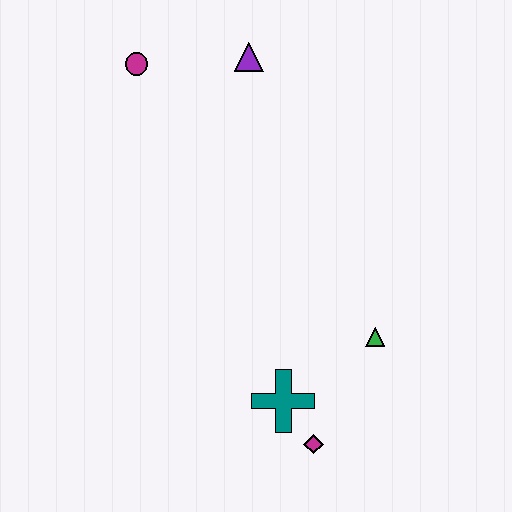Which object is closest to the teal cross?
The magenta diamond is closest to the teal cross.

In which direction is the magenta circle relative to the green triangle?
The magenta circle is above the green triangle.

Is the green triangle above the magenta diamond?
Yes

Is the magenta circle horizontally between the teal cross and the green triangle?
No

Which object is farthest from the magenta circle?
The magenta diamond is farthest from the magenta circle.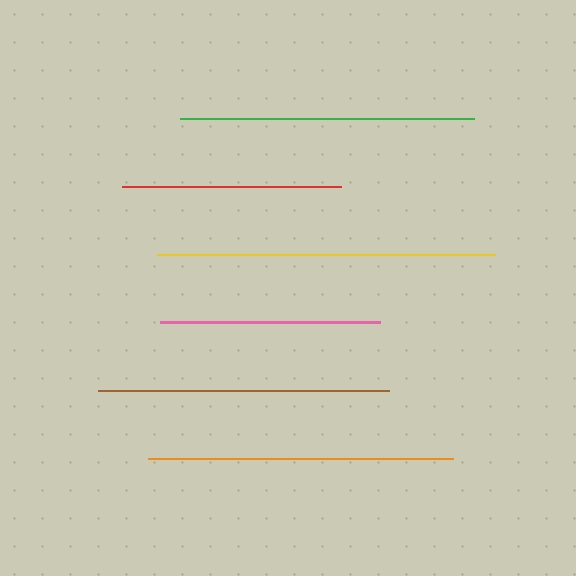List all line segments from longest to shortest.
From longest to shortest: yellow, orange, green, brown, pink, red.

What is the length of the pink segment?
The pink segment is approximately 220 pixels long.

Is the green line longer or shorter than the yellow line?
The yellow line is longer than the green line.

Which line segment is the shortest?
The red line is the shortest at approximately 219 pixels.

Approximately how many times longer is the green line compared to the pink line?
The green line is approximately 1.3 times the length of the pink line.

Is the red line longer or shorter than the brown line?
The brown line is longer than the red line.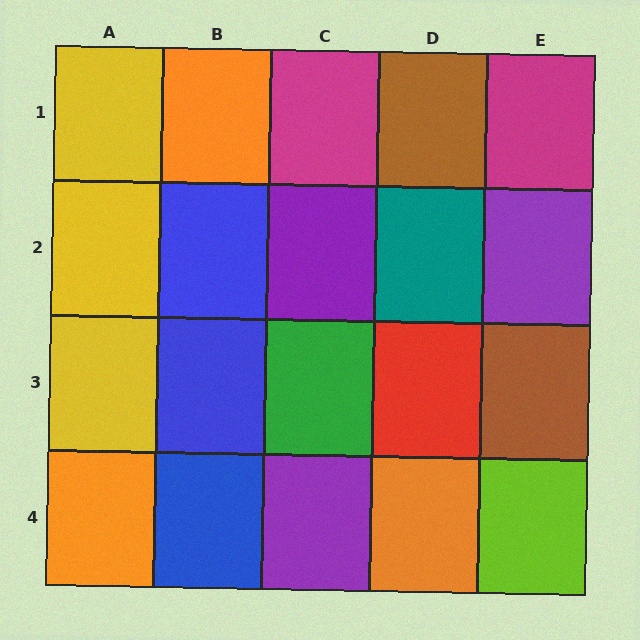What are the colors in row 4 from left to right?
Orange, blue, purple, orange, lime.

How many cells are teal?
1 cell is teal.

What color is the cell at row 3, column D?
Red.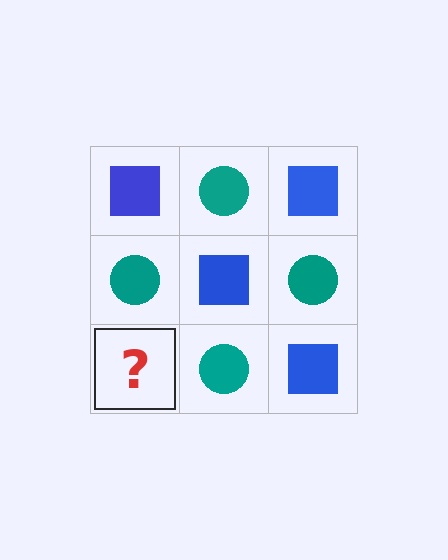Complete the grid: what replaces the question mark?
The question mark should be replaced with a blue square.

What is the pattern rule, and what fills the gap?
The rule is that it alternates blue square and teal circle in a checkerboard pattern. The gap should be filled with a blue square.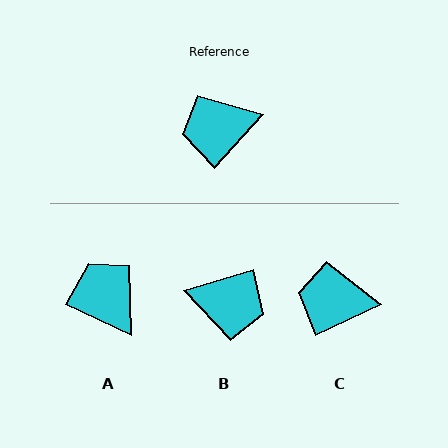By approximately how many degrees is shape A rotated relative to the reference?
Approximately 73 degrees clockwise.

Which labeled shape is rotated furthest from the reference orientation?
B, about 149 degrees away.